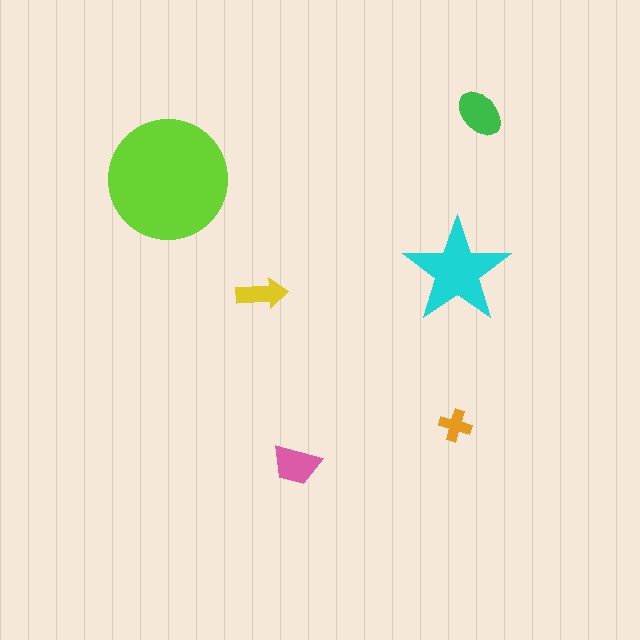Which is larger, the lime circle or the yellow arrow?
The lime circle.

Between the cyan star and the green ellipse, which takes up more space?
The cyan star.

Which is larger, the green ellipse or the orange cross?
The green ellipse.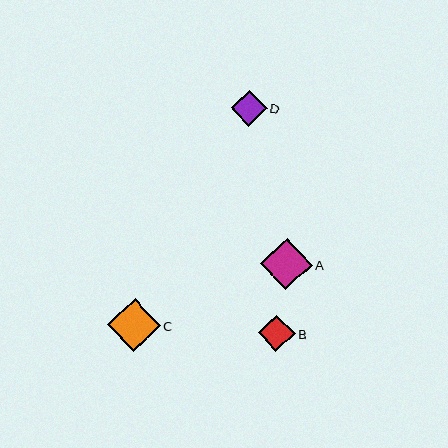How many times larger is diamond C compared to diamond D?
Diamond C is approximately 1.5 times the size of diamond D.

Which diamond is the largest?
Diamond C is the largest with a size of approximately 53 pixels.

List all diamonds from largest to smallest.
From largest to smallest: C, A, B, D.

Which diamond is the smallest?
Diamond D is the smallest with a size of approximately 36 pixels.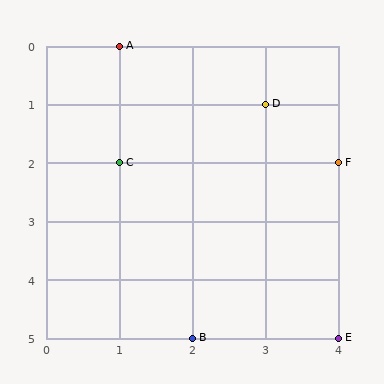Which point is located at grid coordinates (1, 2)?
Point C is at (1, 2).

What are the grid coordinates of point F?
Point F is at grid coordinates (4, 2).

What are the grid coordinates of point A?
Point A is at grid coordinates (1, 0).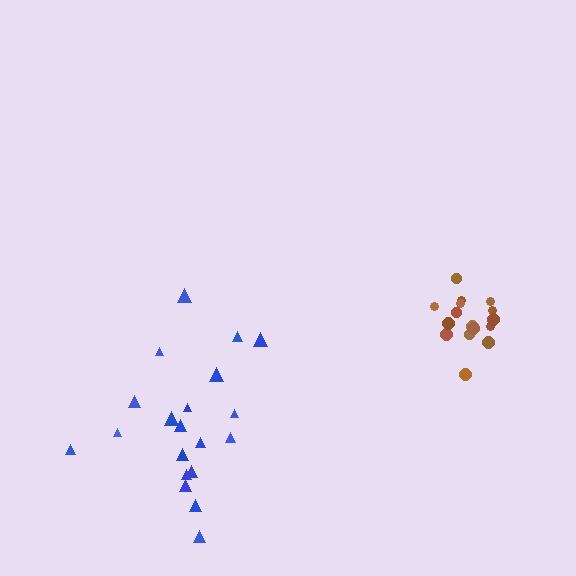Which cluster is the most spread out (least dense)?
Blue.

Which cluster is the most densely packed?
Brown.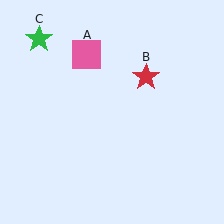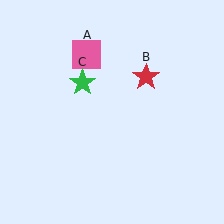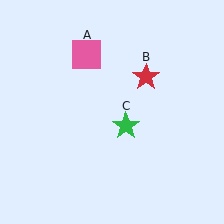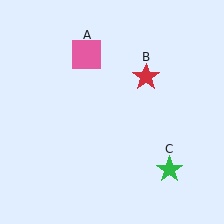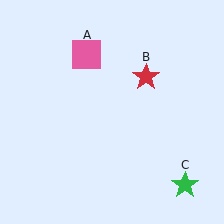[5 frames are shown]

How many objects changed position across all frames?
1 object changed position: green star (object C).